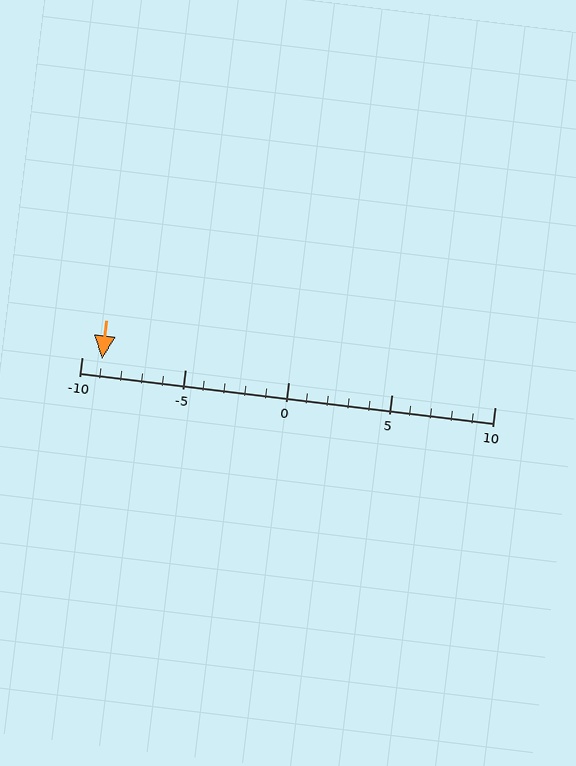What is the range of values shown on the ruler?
The ruler shows values from -10 to 10.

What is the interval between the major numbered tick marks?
The major tick marks are spaced 5 units apart.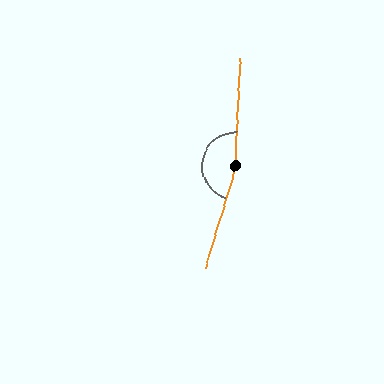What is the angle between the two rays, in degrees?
Approximately 166 degrees.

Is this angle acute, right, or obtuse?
It is obtuse.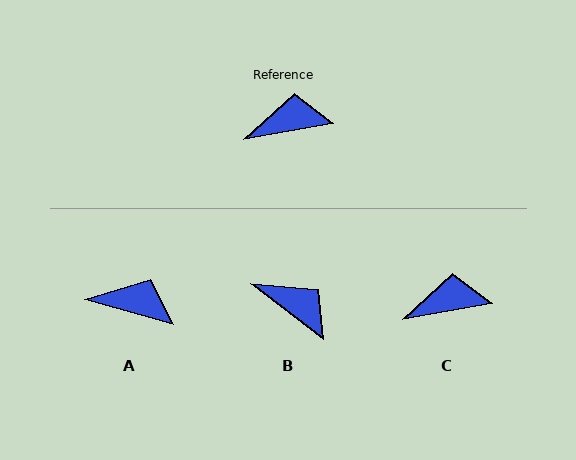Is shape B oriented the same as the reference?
No, it is off by about 48 degrees.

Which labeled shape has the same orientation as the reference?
C.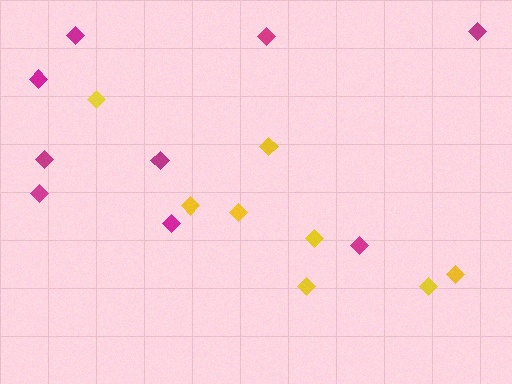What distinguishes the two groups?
There are 2 groups: one group of yellow diamonds (8) and one group of magenta diamonds (9).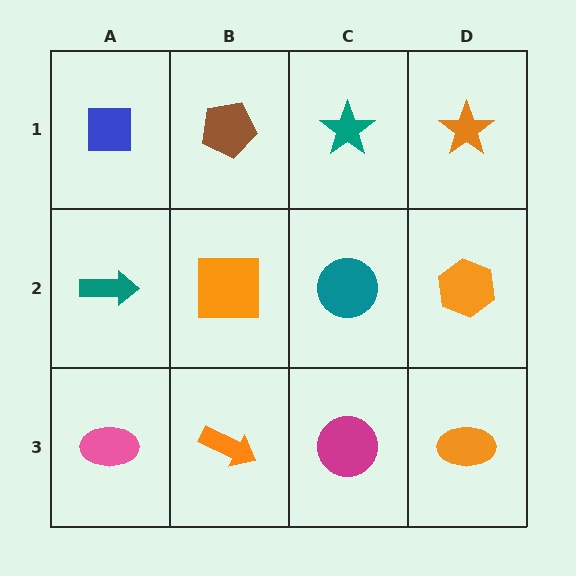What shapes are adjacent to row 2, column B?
A brown pentagon (row 1, column B), an orange arrow (row 3, column B), a teal arrow (row 2, column A), a teal circle (row 2, column C).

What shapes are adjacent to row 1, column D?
An orange hexagon (row 2, column D), a teal star (row 1, column C).